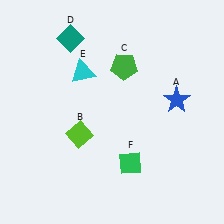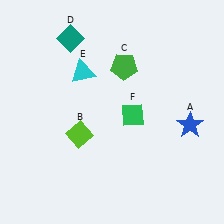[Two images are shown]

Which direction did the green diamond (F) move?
The green diamond (F) moved up.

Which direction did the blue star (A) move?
The blue star (A) moved down.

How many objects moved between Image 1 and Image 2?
2 objects moved between the two images.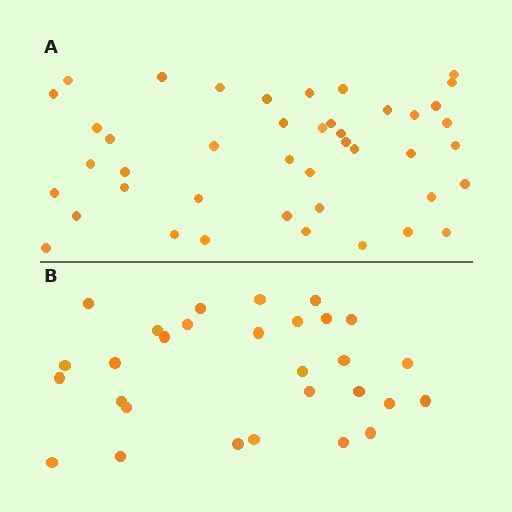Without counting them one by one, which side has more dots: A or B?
Region A (the top region) has more dots.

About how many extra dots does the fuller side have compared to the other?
Region A has approximately 15 more dots than region B.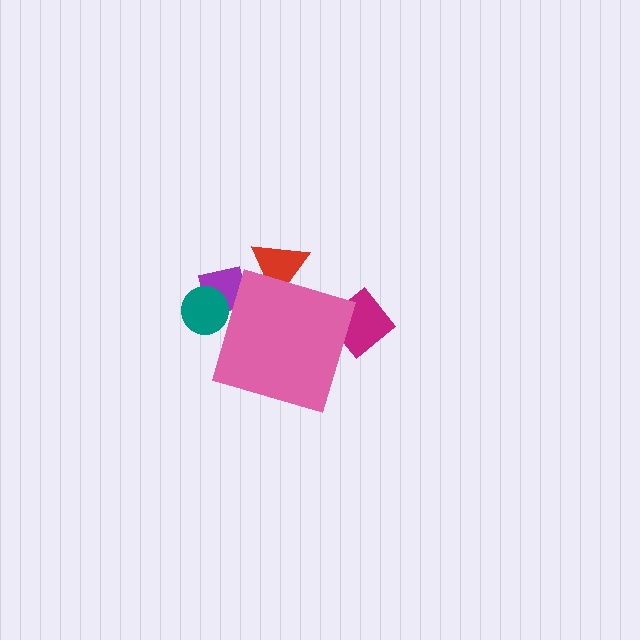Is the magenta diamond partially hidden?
Yes, the magenta diamond is partially hidden behind the pink diamond.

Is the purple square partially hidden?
Yes, the purple square is partially hidden behind the pink diamond.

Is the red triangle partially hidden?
Yes, the red triangle is partially hidden behind the pink diamond.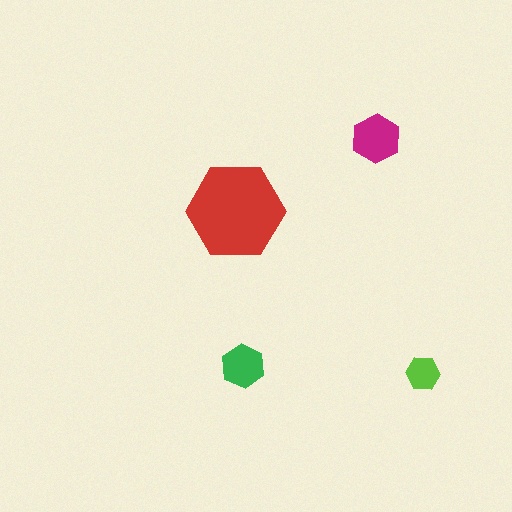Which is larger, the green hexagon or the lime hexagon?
The green one.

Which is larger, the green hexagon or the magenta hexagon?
The magenta one.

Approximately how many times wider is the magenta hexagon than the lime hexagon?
About 1.5 times wider.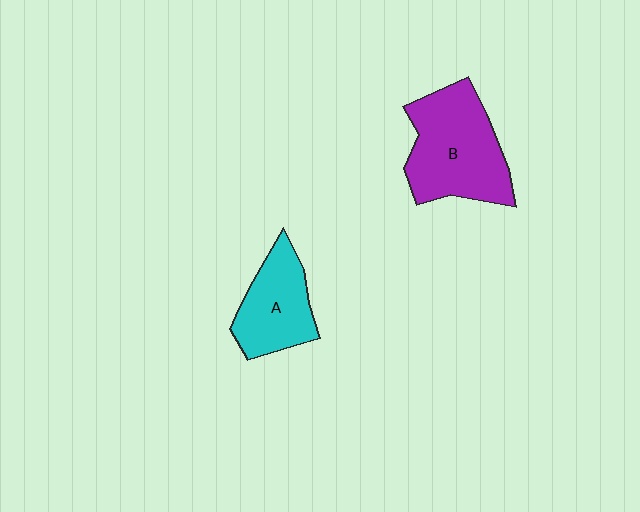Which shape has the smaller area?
Shape A (cyan).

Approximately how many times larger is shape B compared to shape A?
Approximately 1.5 times.